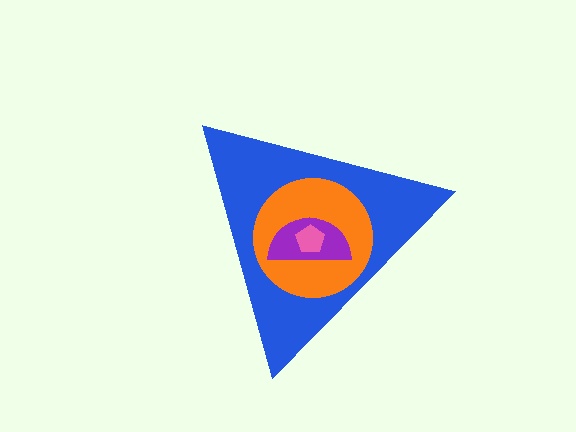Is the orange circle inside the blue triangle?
Yes.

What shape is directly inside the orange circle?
The purple semicircle.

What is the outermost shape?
The blue triangle.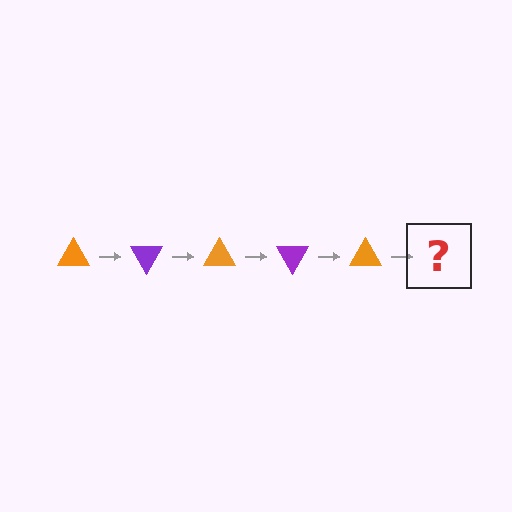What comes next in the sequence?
The next element should be a purple triangle, rotated 300 degrees from the start.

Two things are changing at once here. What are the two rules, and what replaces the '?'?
The two rules are that it rotates 60 degrees each step and the color cycles through orange and purple. The '?' should be a purple triangle, rotated 300 degrees from the start.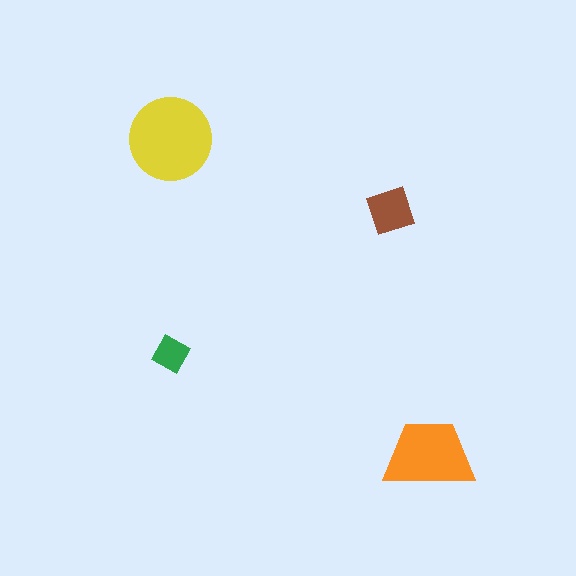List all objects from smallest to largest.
The green square, the brown diamond, the orange trapezoid, the yellow circle.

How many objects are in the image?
There are 4 objects in the image.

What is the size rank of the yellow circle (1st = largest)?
1st.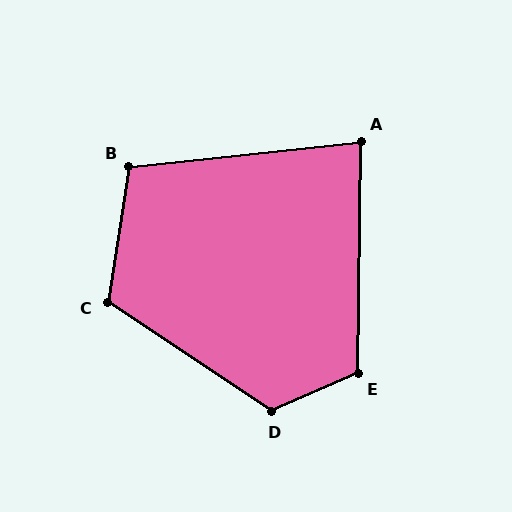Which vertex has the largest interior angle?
D, at approximately 123 degrees.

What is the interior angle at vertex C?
Approximately 115 degrees (obtuse).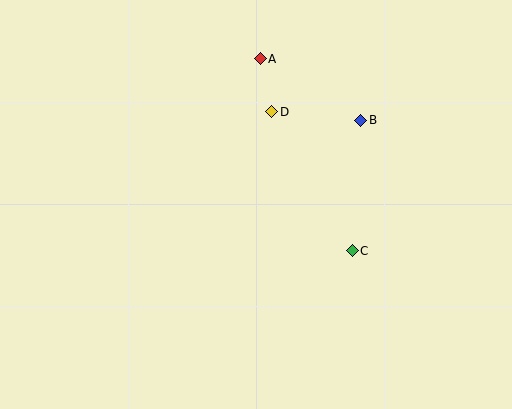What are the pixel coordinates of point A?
Point A is at (260, 59).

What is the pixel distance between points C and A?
The distance between C and A is 213 pixels.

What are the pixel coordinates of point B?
Point B is at (361, 120).